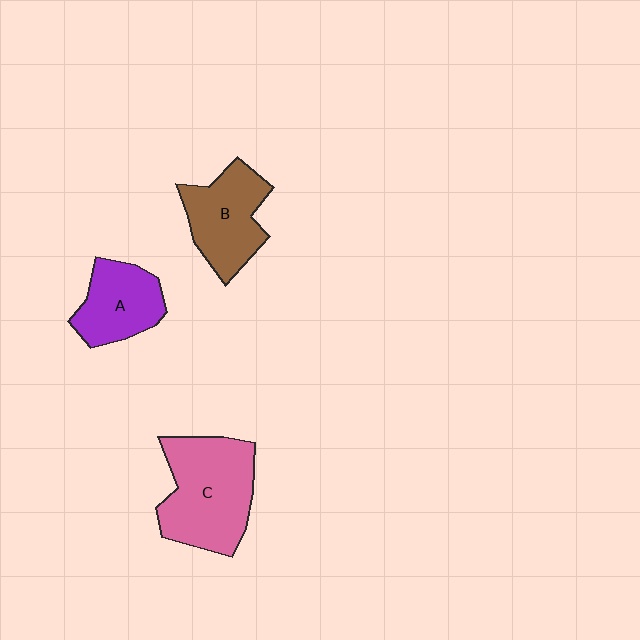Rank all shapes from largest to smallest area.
From largest to smallest: C (pink), B (brown), A (purple).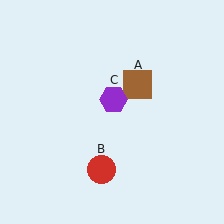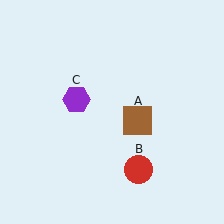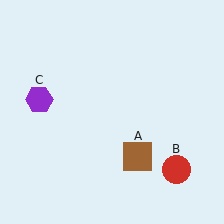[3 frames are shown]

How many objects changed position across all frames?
3 objects changed position: brown square (object A), red circle (object B), purple hexagon (object C).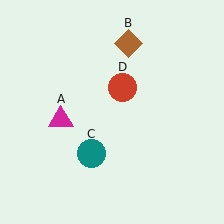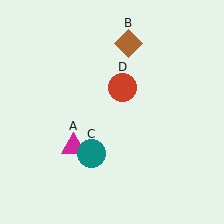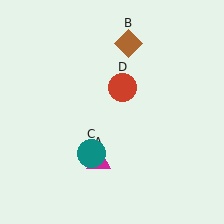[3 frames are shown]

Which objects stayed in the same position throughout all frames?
Brown diamond (object B) and teal circle (object C) and red circle (object D) remained stationary.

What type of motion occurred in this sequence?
The magenta triangle (object A) rotated counterclockwise around the center of the scene.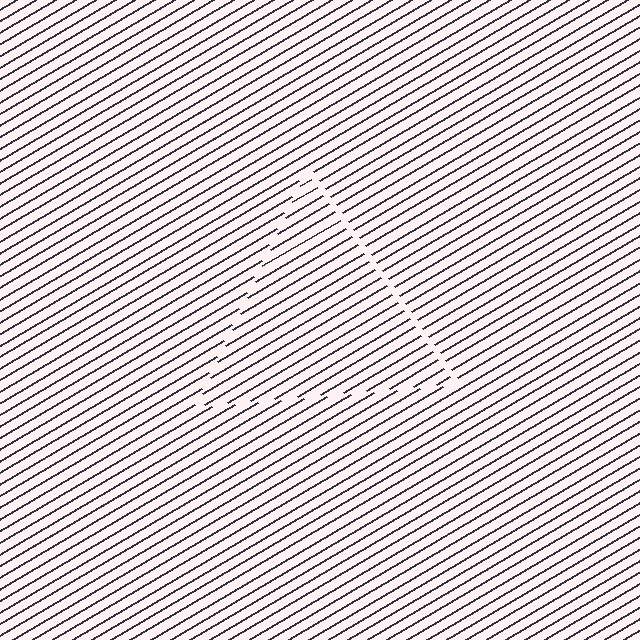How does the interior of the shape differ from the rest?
The interior of the shape contains the same grating, shifted by half a period — the contour is defined by the phase discontinuity where line-ends from the inner and outer gratings abut.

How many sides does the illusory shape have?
3 sides — the line-ends trace a triangle.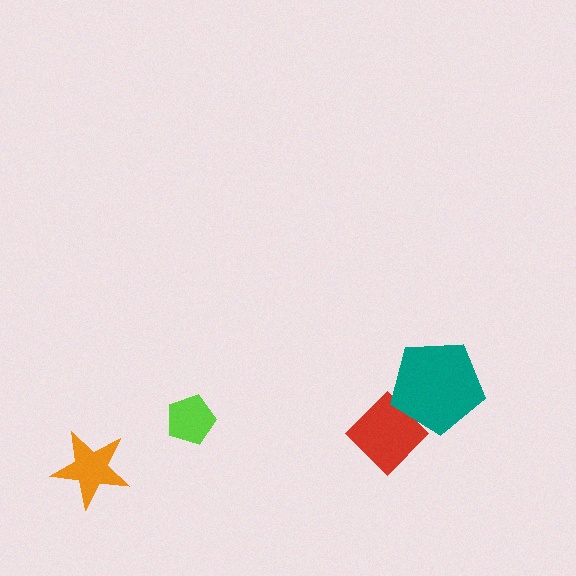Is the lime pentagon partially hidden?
No, no other shape covers it.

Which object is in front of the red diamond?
The teal pentagon is in front of the red diamond.